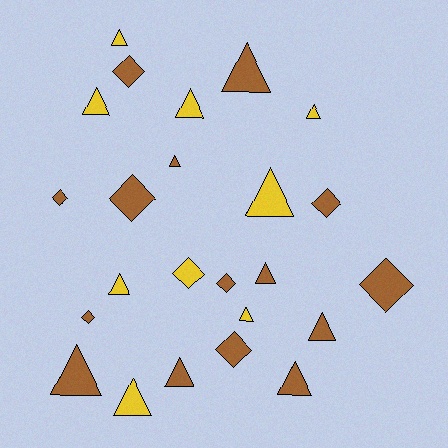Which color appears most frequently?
Brown, with 15 objects.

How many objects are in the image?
There are 24 objects.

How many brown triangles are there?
There are 7 brown triangles.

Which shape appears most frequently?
Triangle, with 15 objects.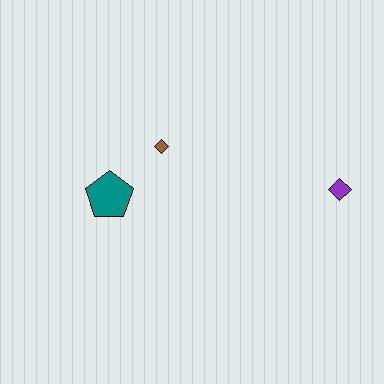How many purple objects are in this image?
There is 1 purple object.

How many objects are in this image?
There are 3 objects.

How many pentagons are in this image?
There is 1 pentagon.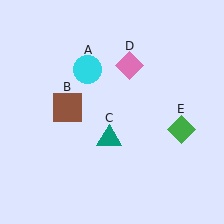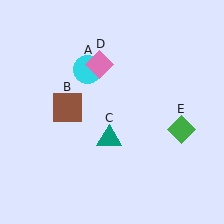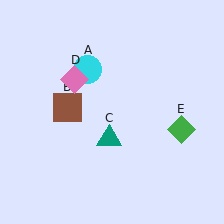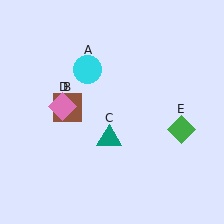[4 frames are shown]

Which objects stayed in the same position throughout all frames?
Cyan circle (object A) and brown square (object B) and teal triangle (object C) and green diamond (object E) remained stationary.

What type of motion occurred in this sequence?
The pink diamond (object D) rotated counterclockwise around the center of the scene.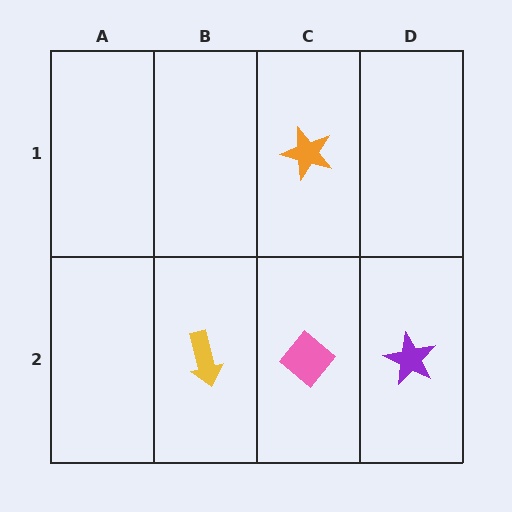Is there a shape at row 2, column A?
No, that cell is empty.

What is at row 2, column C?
A pink diamond.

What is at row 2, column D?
A purple star.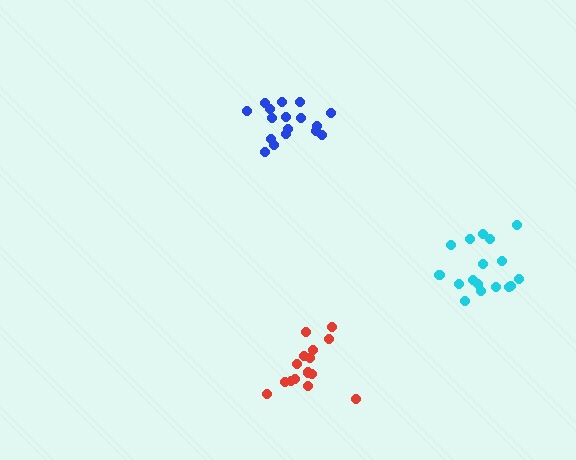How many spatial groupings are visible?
There are 3 spatial groupings.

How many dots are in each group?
Group 1: 17 dots, Group 2: 15 dots, Group 3: 17 dots (49 total).